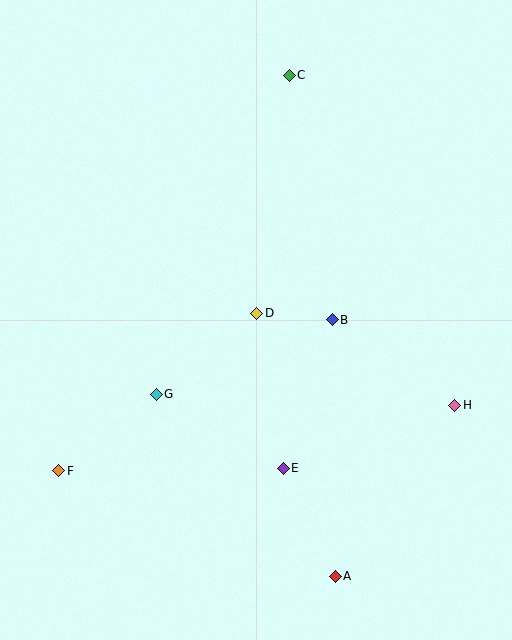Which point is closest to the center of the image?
Point D at (257, 313) is closest to the center.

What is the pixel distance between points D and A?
The distance between D and A is 274 pixels.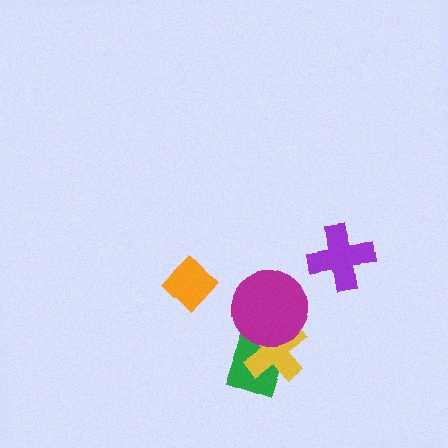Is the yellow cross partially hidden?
Yes, it is partially covered by another shape.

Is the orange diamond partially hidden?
No, no other shape covers it.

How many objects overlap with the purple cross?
0 objects overlap with the purple cross.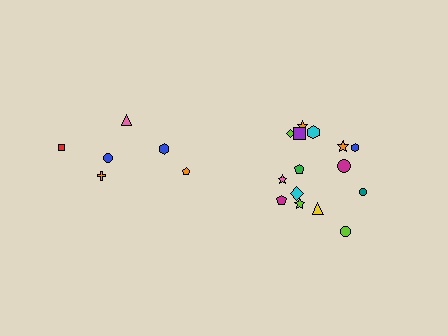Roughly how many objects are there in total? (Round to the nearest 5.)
Roughly 20 objects in total.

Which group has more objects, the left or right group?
The right group.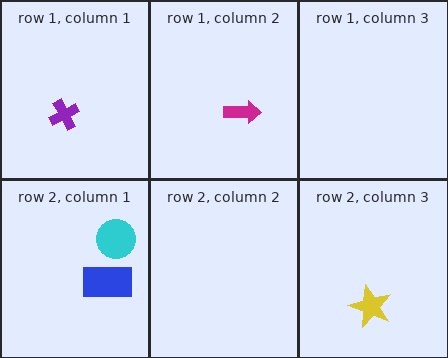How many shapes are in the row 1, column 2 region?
1.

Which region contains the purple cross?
The row 1, column 1 region.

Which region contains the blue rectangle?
The row 2, column 1 region.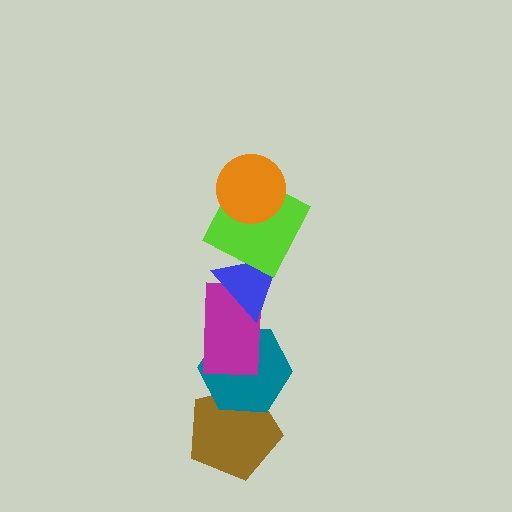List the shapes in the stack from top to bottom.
From top to bottom: the orange circle, the lime square, the blue triangle, the magenta rectangle, the teal hexagon, the brown pentagon.